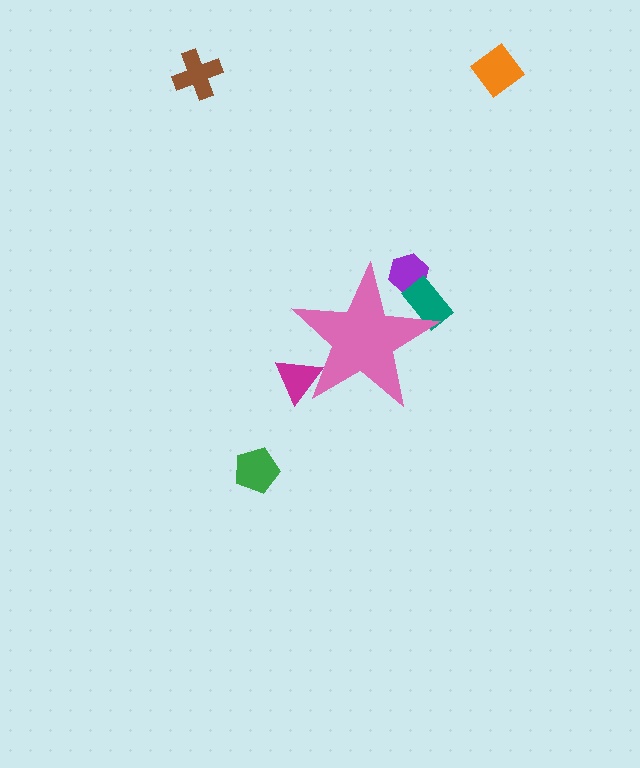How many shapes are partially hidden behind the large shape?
3 shapes are partially hidden.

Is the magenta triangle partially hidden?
Yes, the magenta triangle is partially hidden behind the pink star.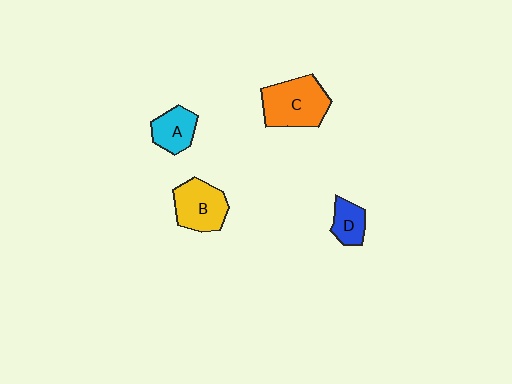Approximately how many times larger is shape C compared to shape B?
Approximately 1.3 times.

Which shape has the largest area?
Shape C (orange).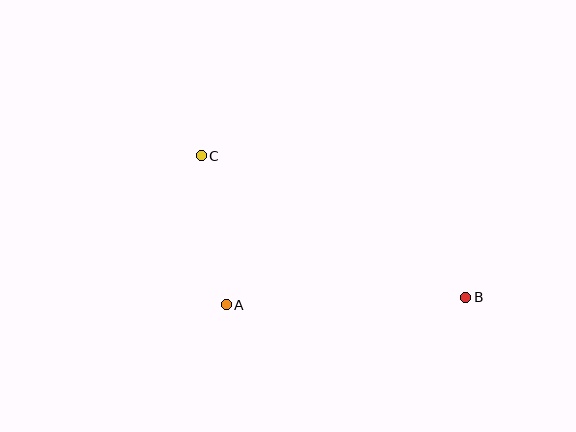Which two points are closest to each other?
Points A and C are closest to each other.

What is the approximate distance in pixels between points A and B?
The distance between A and B is approximately 240 pixels.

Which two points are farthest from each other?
Points B and C are farthest from each other.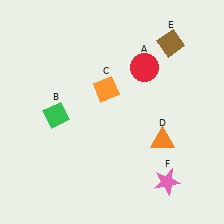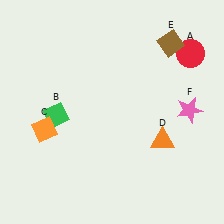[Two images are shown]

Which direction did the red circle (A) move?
The red circle (A) moved right.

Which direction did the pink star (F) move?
The pink star (F) moved up.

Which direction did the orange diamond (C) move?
The orange diamond (C) moved left.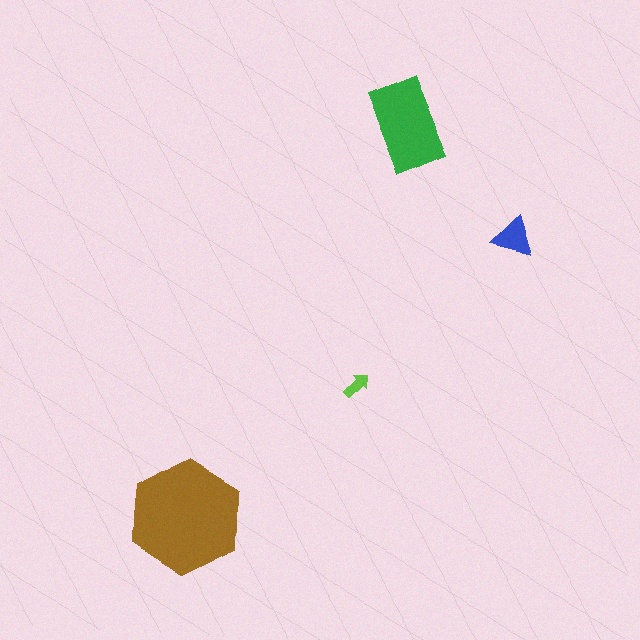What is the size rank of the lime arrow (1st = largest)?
4th.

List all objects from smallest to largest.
The lime arrow, the blue triangle, the green rectangle, the brown hexagon.